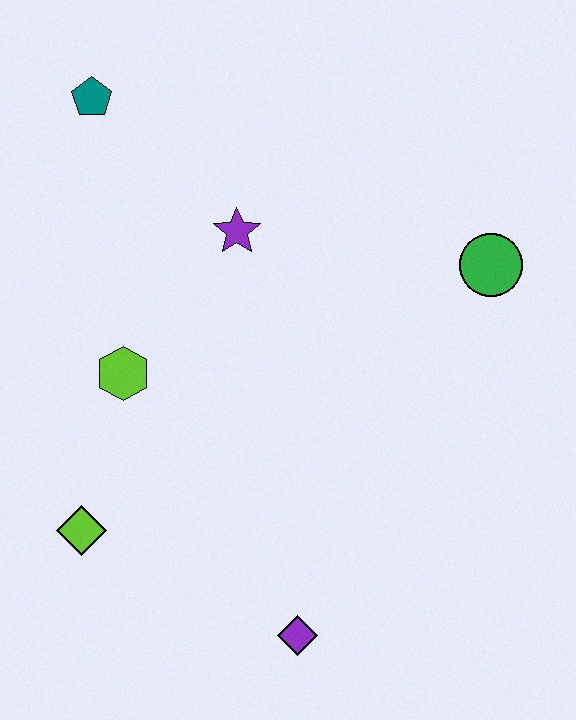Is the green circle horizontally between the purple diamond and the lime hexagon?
No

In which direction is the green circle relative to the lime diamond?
The green circle is to the right of the lime diamond.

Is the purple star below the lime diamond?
No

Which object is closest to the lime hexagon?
The lime diamond is closest to the lime hexagon.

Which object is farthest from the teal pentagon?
The purple diamond is farthest from the teal pentagon.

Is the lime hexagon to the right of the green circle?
No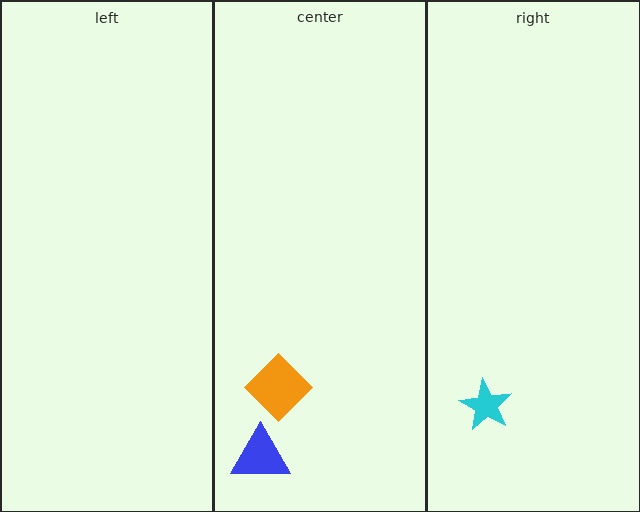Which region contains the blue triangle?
The center region.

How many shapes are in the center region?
2.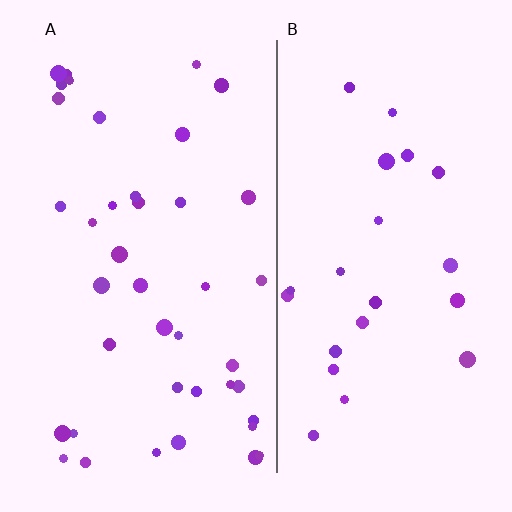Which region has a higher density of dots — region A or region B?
A (the left).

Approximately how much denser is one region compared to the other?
Approximately 1.8× — region A over region B.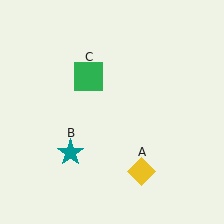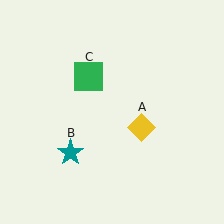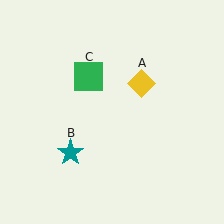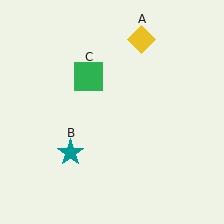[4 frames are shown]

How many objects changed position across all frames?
1 object changed position: yellow diamond (object A).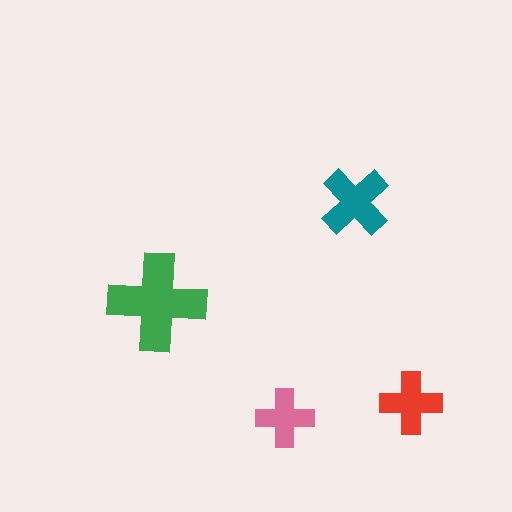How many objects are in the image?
There are 4 objects in the image.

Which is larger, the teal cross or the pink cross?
The teal one.